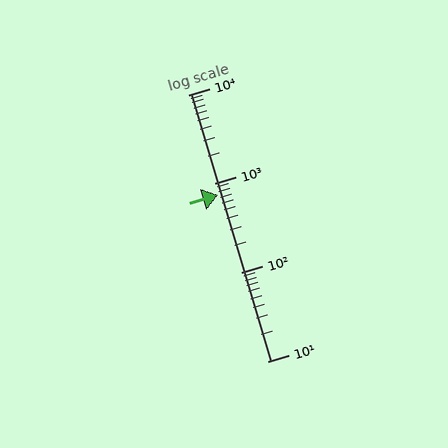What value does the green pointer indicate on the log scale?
The pointer indicates approximately 750.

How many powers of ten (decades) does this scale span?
The scale spans 3 decades, from 10 to 10000.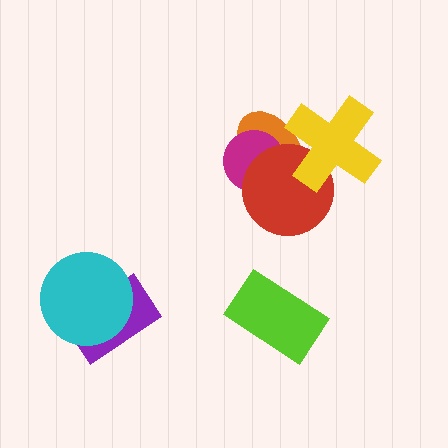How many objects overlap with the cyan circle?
1 object overlaps with the cyan circle.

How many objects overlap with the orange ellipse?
3 objects overlap with the orange ellipse.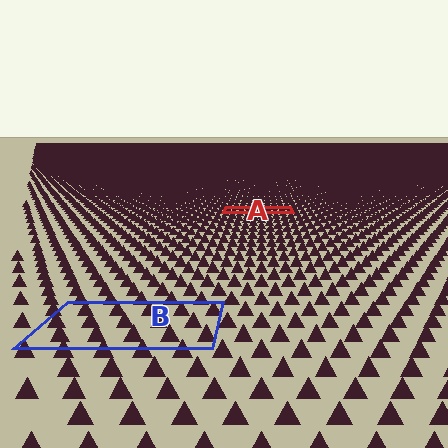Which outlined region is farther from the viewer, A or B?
Region A is farther from the viewer — the texture elements inside it appear smaller and more densely packed.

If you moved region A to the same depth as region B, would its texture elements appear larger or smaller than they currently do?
They would appear larger. At a closer depth, the same texture elements are projected at a bigger on-screen size.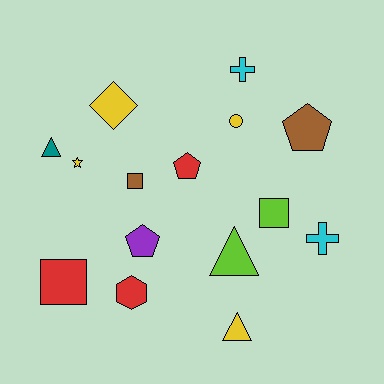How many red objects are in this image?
There are 3 red objects.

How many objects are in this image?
There are 15 objects.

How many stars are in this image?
There is 1 star.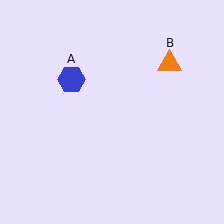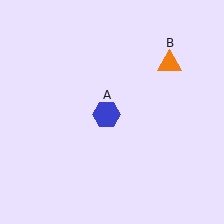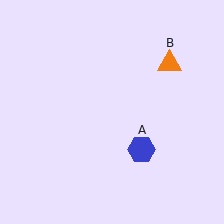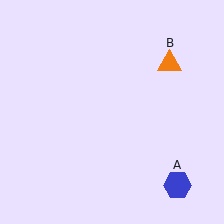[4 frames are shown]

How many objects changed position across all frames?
1 object changed position: blue hexagon (object A).